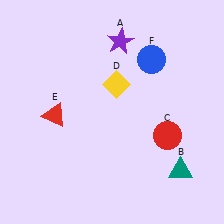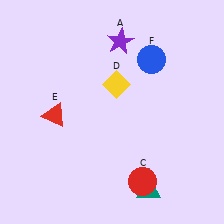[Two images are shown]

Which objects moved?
The objects that moved are: the teal triangle (B), the red circle (C).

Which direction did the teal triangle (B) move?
The teal triangle (B) moved left.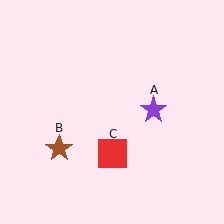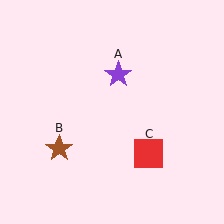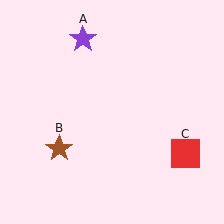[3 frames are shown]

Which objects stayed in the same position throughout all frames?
Brown star (object B) remained stationary.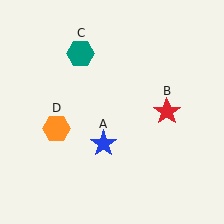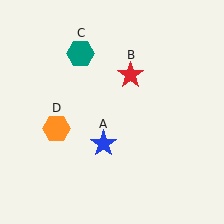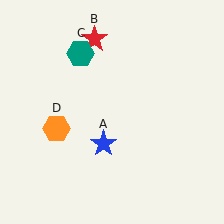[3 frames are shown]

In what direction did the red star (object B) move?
The red star (object B) moved up and to the left.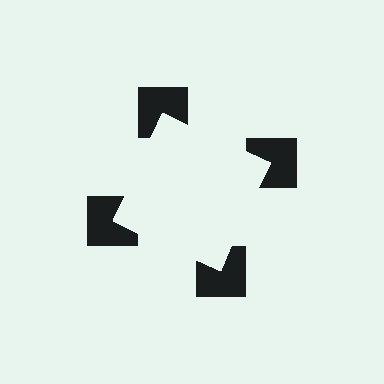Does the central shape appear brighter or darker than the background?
It typically appears slightly brighter than the background, even though no actual brightness change is drawn.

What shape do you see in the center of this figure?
An illusory square — its edges are inferred from the aligned wedge cuts in the notched squares, not physically drawn.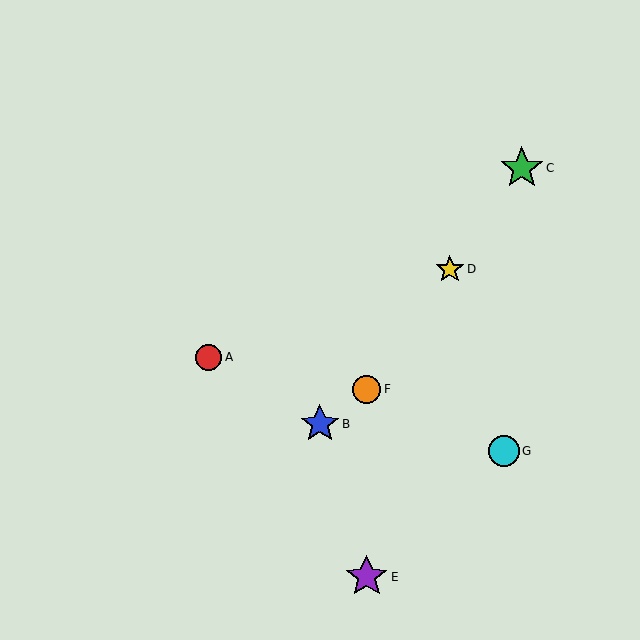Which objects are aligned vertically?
Objects E, F are aligned vertically.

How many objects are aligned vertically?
2 objects (E, F) are aligned vertically.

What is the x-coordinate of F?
Object F is at x≈367.